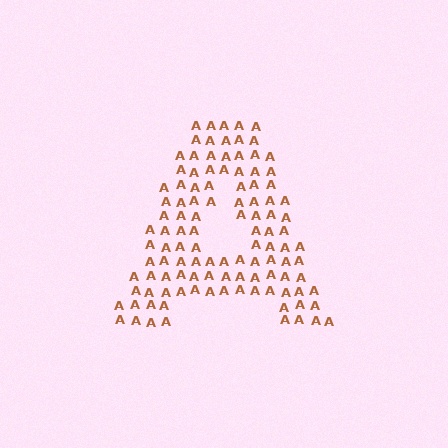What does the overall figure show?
The overall figure shows the letter A.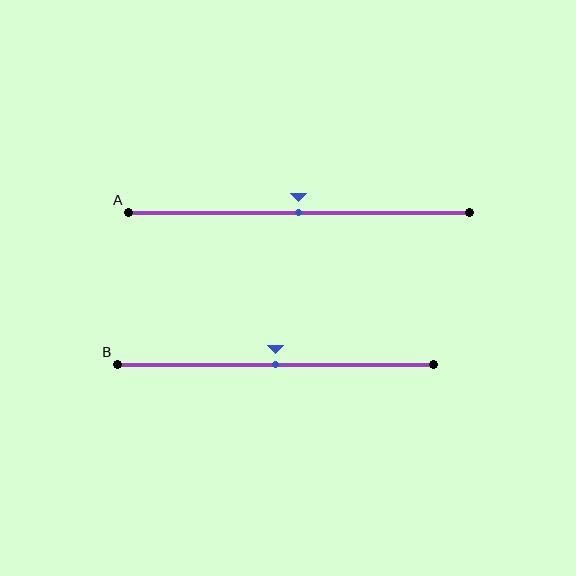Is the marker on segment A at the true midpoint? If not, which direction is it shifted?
Yes, the marker on segment A is at the true midpoint.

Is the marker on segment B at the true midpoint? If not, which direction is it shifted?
Yes, the marker on segment B is at the true midpoint.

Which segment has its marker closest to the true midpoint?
Segment A has its marker closest to the true midpoint.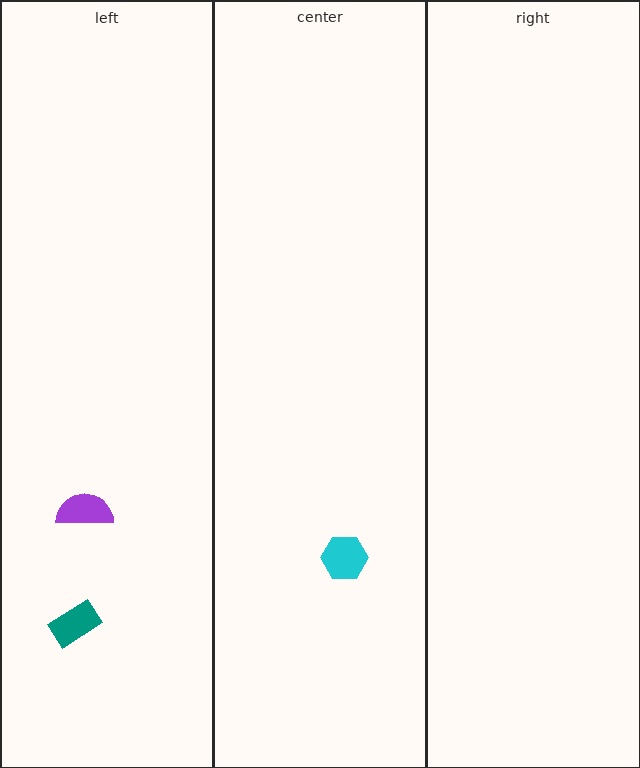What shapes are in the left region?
The teal rectangle, the purple semicircle.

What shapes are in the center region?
The cyan hexagon.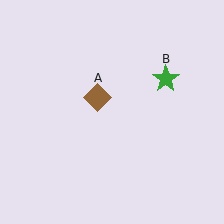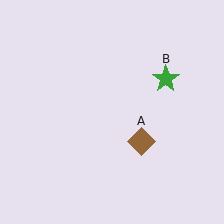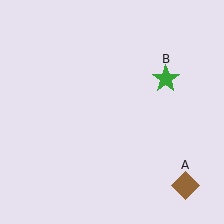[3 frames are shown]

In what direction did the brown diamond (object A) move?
The brown diamond (object A) moved down and to the right.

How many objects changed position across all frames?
1 object changed position: brown diamond (object A).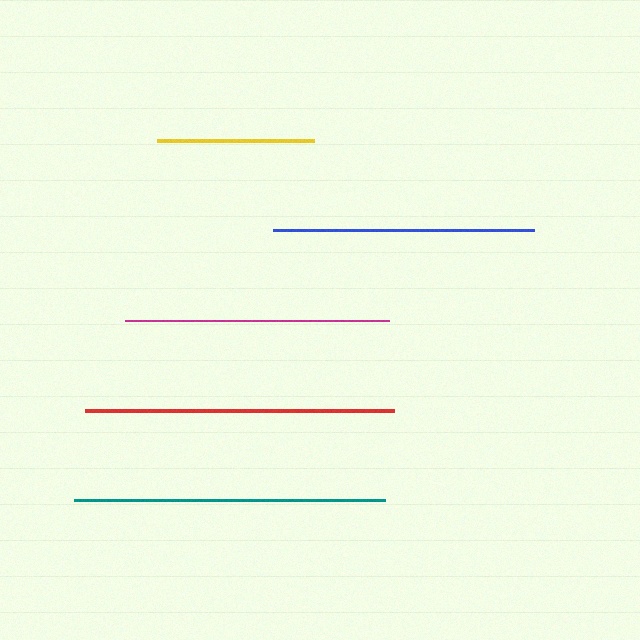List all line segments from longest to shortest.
From longest to shortest: teal, red, magenta, blue, yellow.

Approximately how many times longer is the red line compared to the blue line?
The red line is approximately 1.2 times the length of the blue line.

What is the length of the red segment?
The red segment is approximately 309 pixels long.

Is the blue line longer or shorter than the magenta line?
The magenta line is longer than the blue line.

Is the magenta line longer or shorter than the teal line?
The teal line is longer than the magenta line.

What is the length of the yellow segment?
The yellow segment is approximately 157 pixels long.